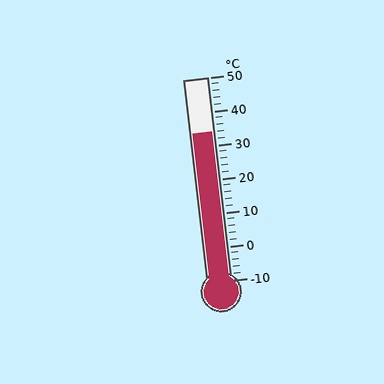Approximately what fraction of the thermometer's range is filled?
The thermometer is filled to approximately 75% of its range.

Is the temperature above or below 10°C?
The temperature is above 10°C.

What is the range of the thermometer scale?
The thermometer scale ranges from -10°C to 50°C.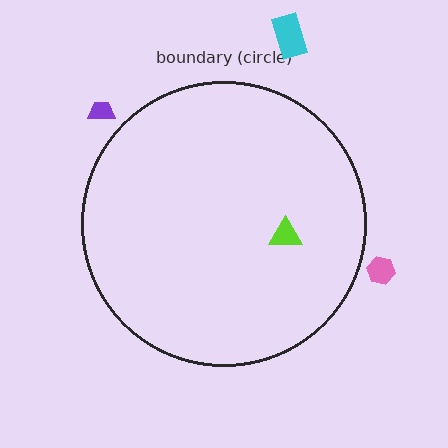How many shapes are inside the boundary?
1 inside, 3 outside.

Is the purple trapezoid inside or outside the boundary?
Outside.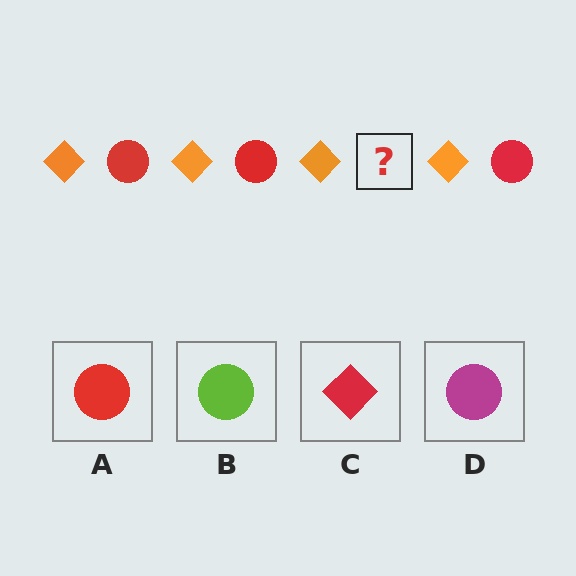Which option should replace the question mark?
Option A.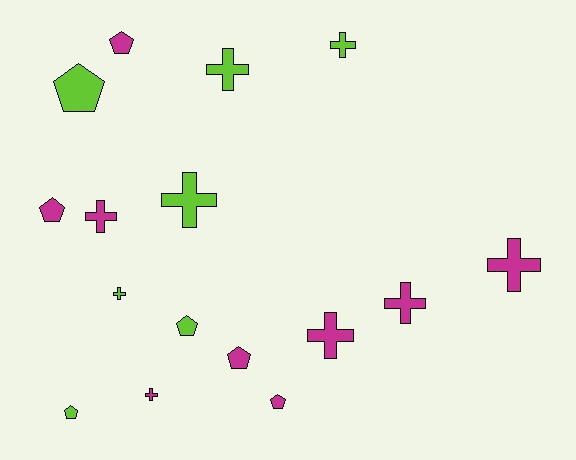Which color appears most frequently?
Magenta, with 9 objects.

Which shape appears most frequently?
Cross, with 9 objects.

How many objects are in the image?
There are 16 objects.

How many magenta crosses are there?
There are 5 magenta crosses.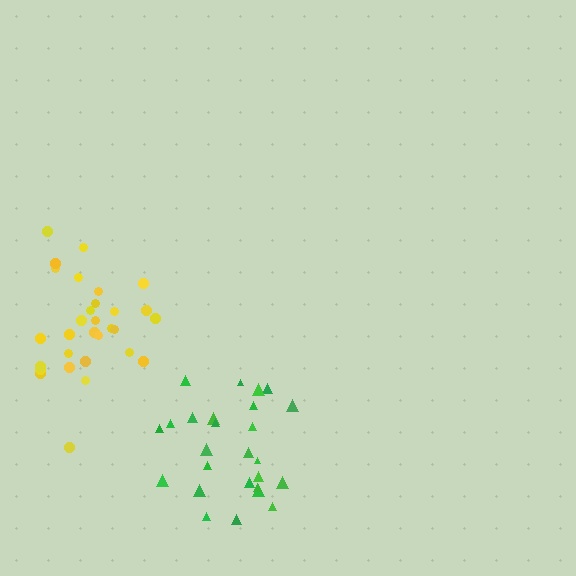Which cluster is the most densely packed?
Yellow.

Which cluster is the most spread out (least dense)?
Green.